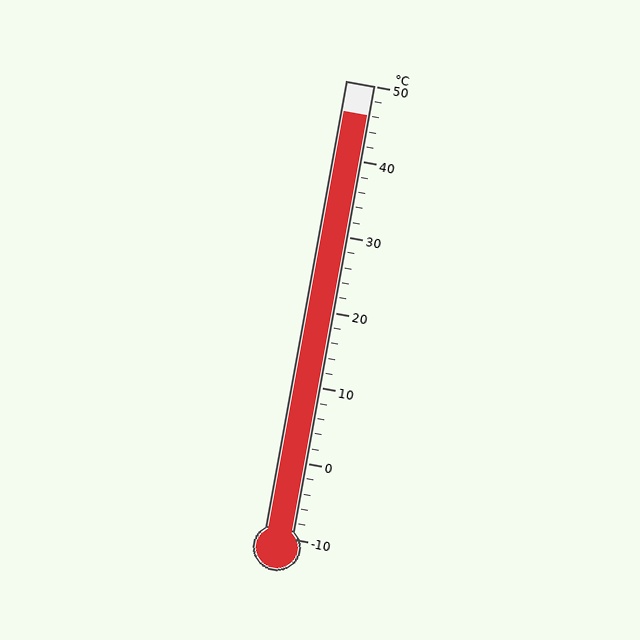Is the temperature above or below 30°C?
The temperature is above 30°C.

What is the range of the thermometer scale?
The thermometer scale ranges from -10°C to 50°C.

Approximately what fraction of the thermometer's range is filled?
The thermometer is filled to approximately 95% of its range.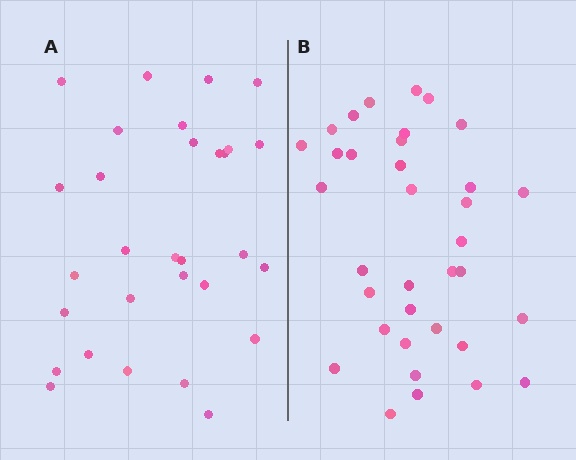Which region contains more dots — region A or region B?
Region B (the right region) has more dots.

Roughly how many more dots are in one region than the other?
Region B has about 5 more dots than region A.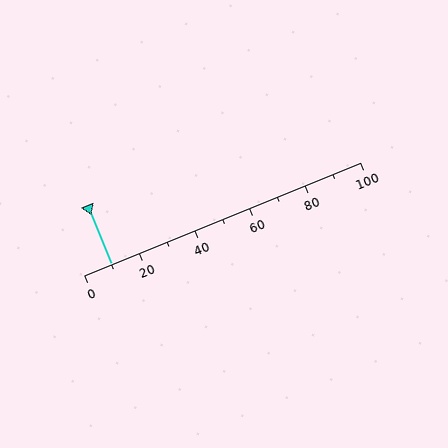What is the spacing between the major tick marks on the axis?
The major ticks are spaced 20 apart.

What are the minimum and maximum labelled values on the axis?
The axis runs from 0 to 100.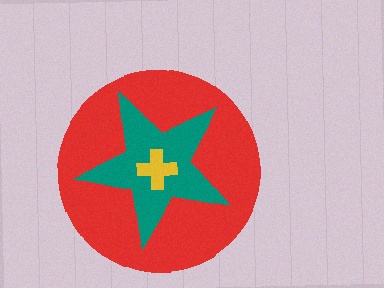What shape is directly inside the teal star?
The yellow cross.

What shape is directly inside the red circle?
The teal star.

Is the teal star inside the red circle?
Yes.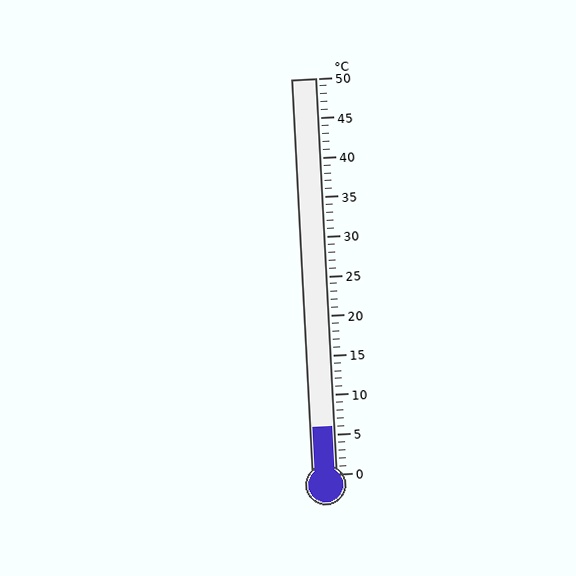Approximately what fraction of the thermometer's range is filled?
The thermometer is filled to approximately 10% of its range.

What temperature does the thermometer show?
The thermometer shows approximately 6°C.